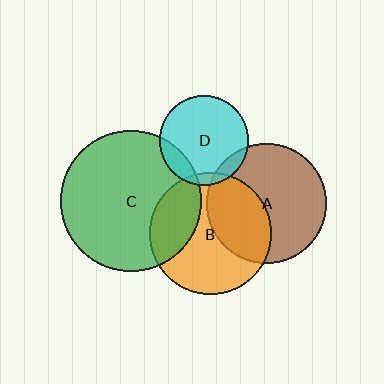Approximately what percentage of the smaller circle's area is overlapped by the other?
Approximately 10%.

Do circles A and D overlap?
Yes.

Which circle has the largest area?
Circle C (green).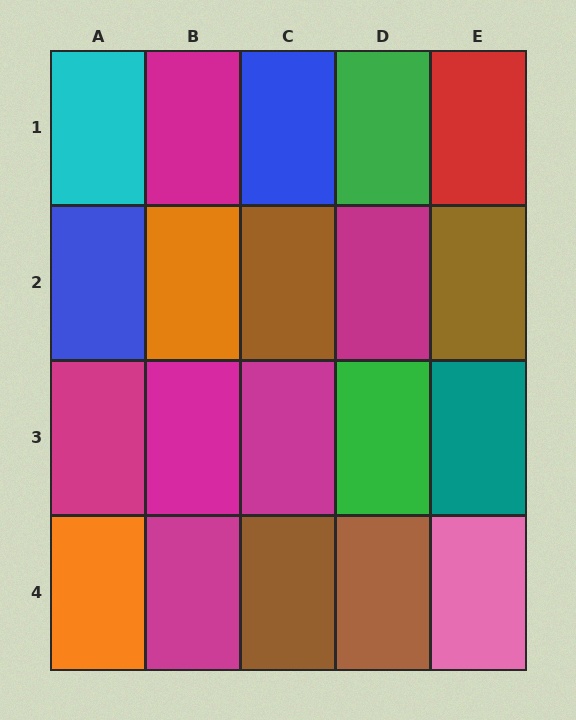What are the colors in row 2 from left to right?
Blue, orange, brown, magenta, brown.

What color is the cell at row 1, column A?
Cyan.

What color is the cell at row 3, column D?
Green.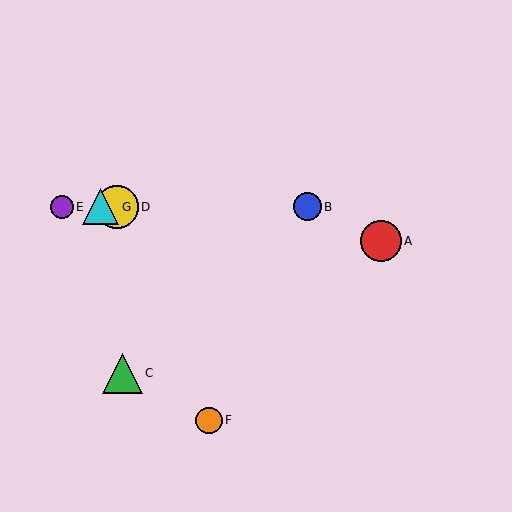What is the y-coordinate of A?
Object A is at y≈241.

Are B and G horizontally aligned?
Yes, both are at y≈207.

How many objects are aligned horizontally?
4 objects (B, D, E, G) are aligned horizontally.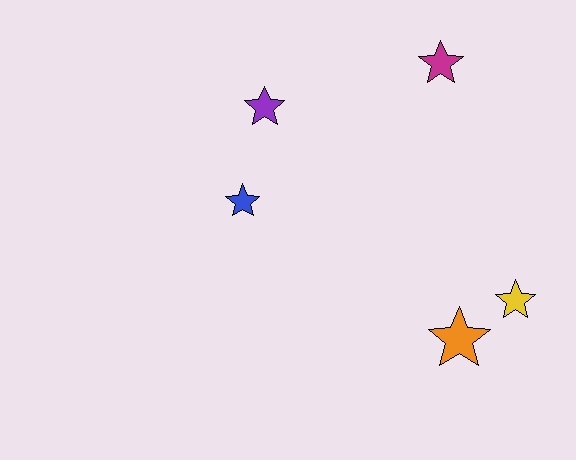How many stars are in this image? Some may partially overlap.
There are 5 stars.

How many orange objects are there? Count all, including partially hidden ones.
There is 1 orange object.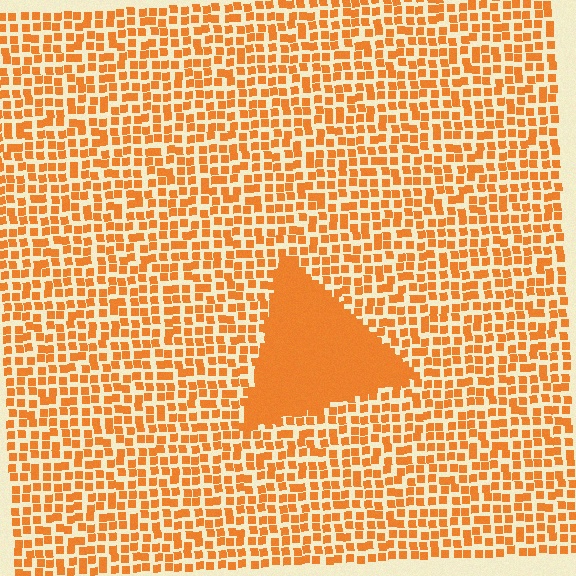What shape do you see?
I see a triangle.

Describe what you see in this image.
The image contains small orange elements arranged at two different densities. A triangle-shaped region is visible where the elements are more densely packed than the surrounding area.